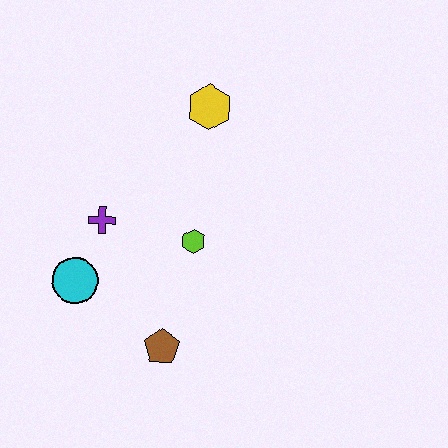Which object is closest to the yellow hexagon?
The lime hexagon is closest to the yellow hexagon.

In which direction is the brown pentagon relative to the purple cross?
The brown pentagon is below the purple cross.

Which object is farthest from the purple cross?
The yellow hexagon is farthest from the purple cross.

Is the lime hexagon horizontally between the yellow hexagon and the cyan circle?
Yes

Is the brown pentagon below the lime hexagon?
Yes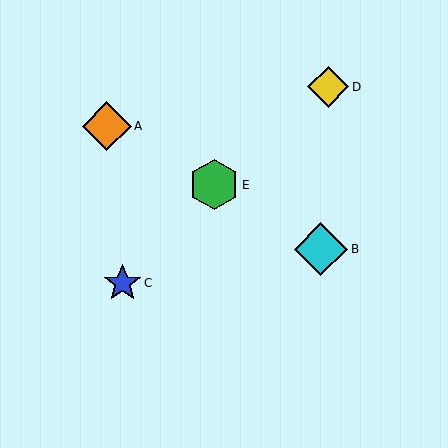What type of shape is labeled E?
Shape E is a green hexagon.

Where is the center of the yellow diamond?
The center of the yellow diamond is at (328, 87).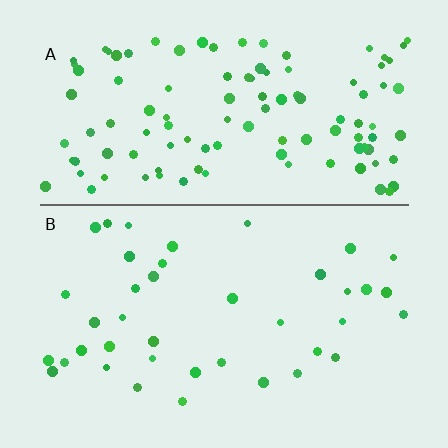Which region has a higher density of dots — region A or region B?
A (the top).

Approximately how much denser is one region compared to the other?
Approximately 2.8× — region A over region B.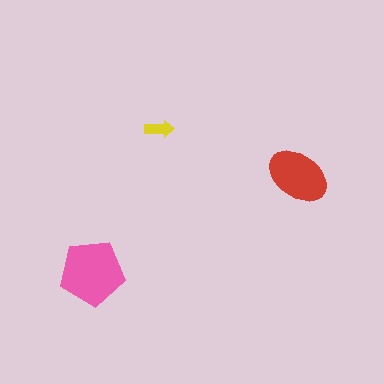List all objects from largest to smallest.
The pink pentagon, the red ellipse, the yellow arrow.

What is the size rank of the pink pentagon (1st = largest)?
1st.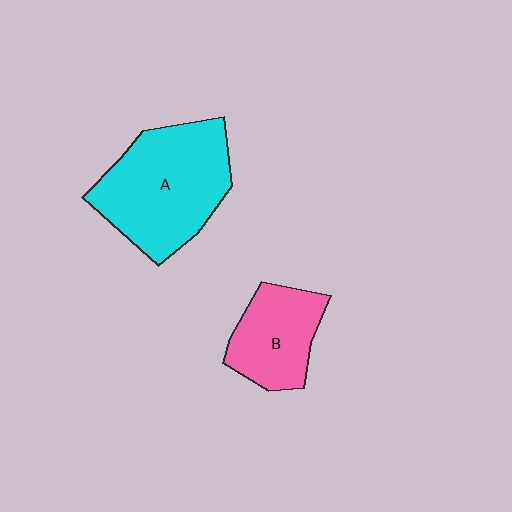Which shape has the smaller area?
Shape B (pink).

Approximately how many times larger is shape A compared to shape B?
Approximately 1.7 times.